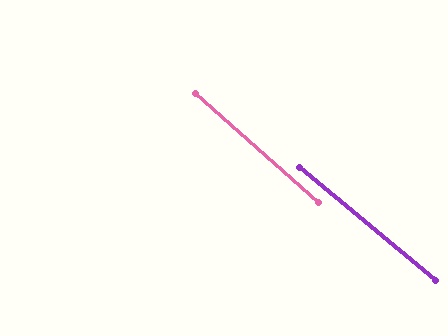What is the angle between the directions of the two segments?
Approximately 2 degrees.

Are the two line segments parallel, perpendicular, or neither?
Parallel — their directions differ by only 1.8°.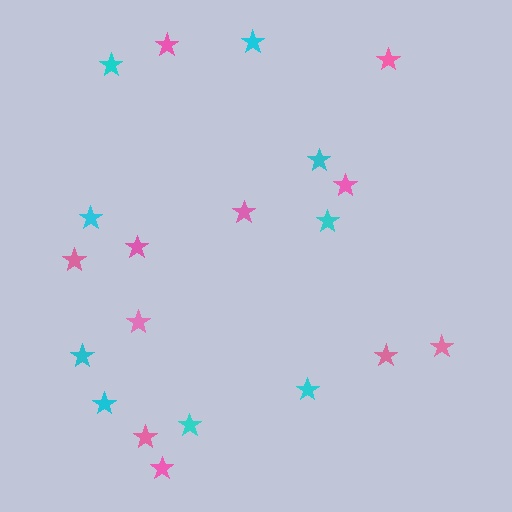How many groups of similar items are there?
There are 2 groups: one group of pink stars (11) and one group of cyan stars (9).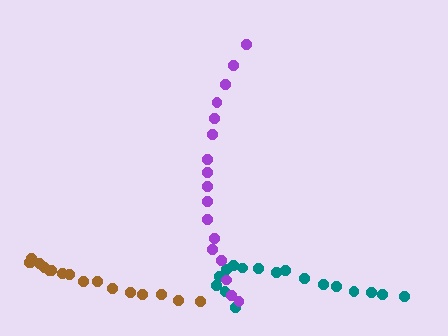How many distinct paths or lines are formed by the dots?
There are 3 distinct paths.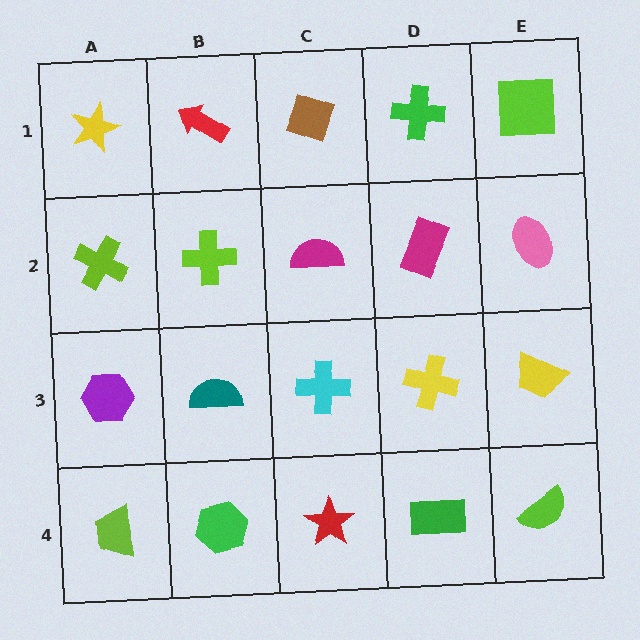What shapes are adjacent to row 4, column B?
A teal semicircle (row 3, column B), a lime trapezoid (row 4, column A), a red star (row 4, column C).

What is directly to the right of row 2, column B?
A magenta semicircle.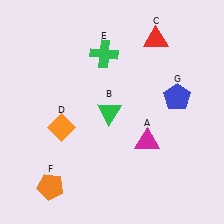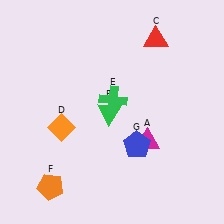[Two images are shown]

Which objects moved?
The objects that moved are: the green cross (E), the blue pentagon (G).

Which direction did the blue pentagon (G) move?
The blue pentagon (G) moved down.